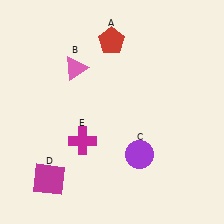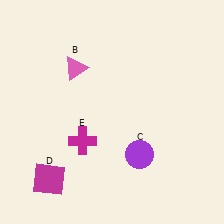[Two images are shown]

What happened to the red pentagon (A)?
The red pentagon (A) was removed in Image 2. It was in the top-left area of Image 1.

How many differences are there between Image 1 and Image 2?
There is 1 difference between the two images.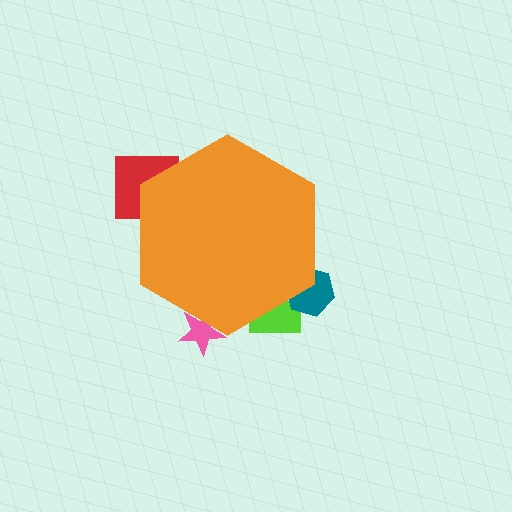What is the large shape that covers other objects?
An orange hexagon.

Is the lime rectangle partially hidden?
Yes, the lime rectangle is partially hidden behind the orange hexagon.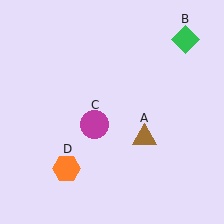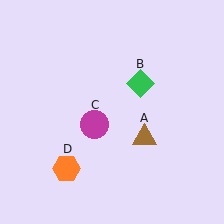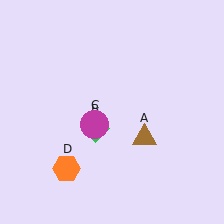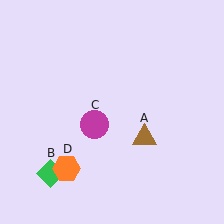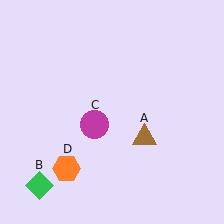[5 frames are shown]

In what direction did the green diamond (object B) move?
The green diamond (object B) moved down and to the left.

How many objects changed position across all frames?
1 object changed position: green diamond (object B).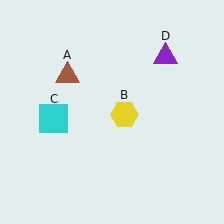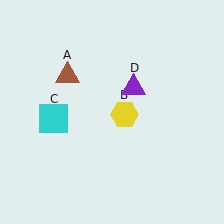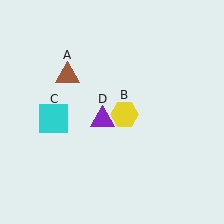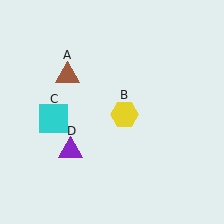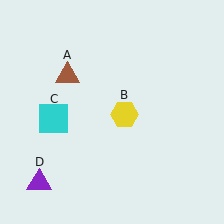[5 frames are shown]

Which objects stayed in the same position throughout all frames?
Brown triangle (object A) and yellow hexagon (object B) and cyan square (object C) remained stationary.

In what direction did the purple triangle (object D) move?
The purple triangle (object D) moved down and to the left.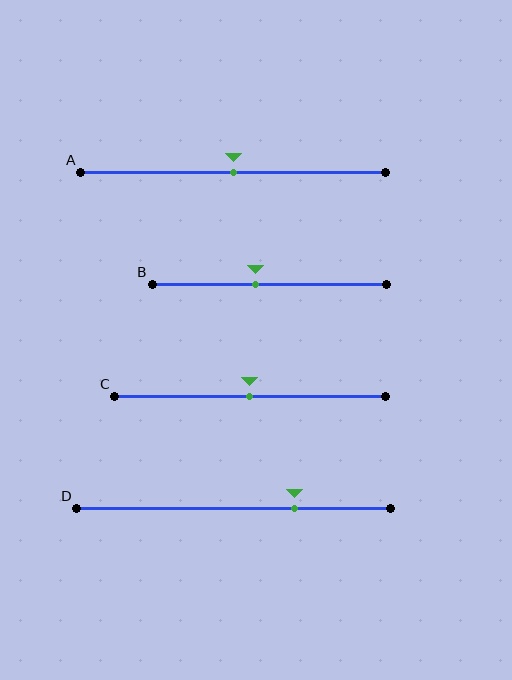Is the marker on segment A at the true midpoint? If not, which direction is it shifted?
Yes, the marker on segment A is at the true midpoint.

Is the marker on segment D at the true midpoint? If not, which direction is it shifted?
No, the marker on segment D is shifted to the right by about 19% of the segment length.